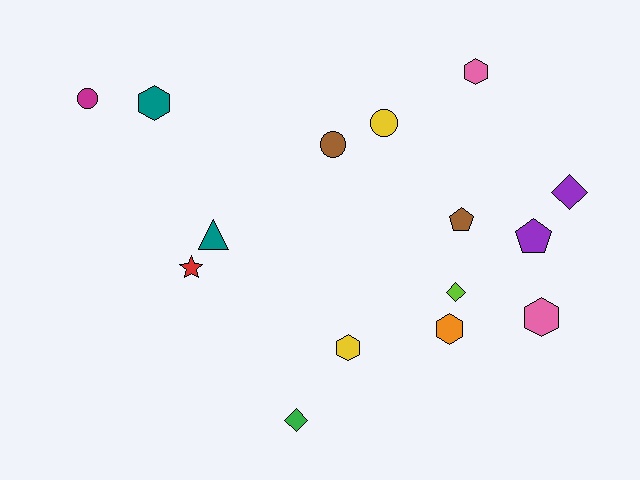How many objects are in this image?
There are 15 objects.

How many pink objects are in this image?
There are 2 pink objects.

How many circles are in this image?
There are 3 circles.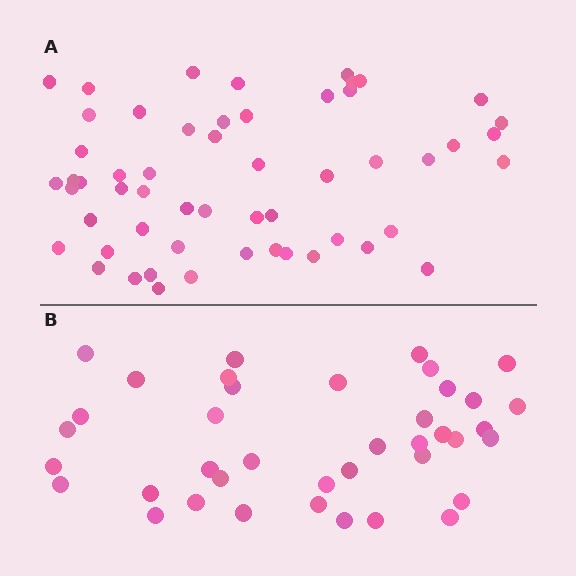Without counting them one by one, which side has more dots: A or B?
Region A (the top region) has more dots.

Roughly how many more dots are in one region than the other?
Region A has approximately 15 more dots than region B.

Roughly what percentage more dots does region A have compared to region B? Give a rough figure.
About 40% more.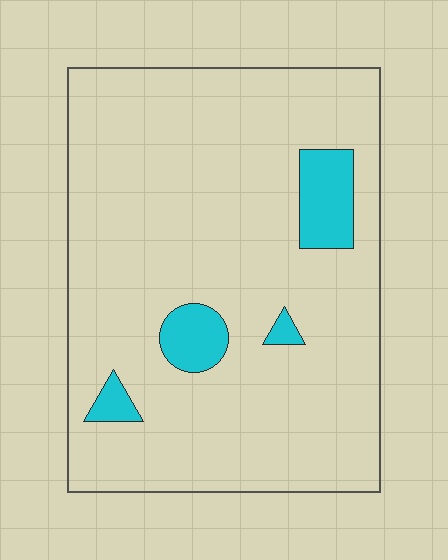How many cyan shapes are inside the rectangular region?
4.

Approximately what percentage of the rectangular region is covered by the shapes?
Approximately 10%.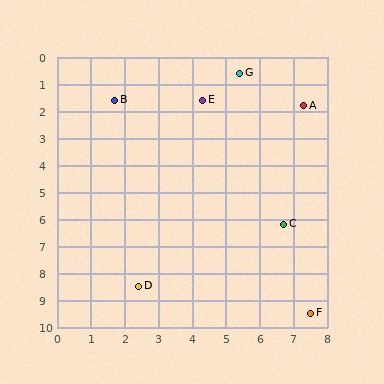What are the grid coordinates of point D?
Point D is at approximately (2.4, 8.5).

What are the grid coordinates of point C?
Point C is at approximately (6.7, 6.2).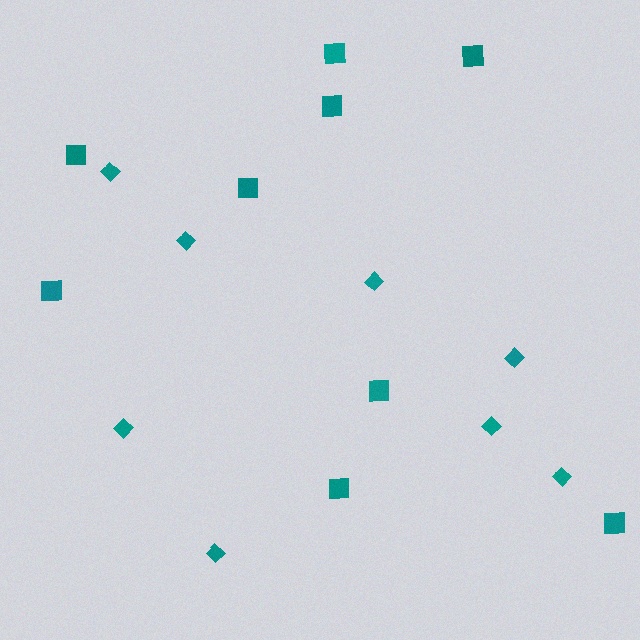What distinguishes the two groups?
There are 2 groups: one group of squares (9) and one group of diamonds (8).